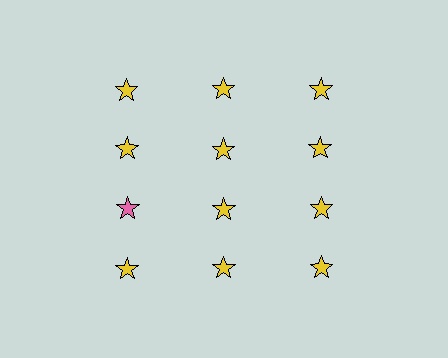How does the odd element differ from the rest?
It has a different color: pink instead of yellow.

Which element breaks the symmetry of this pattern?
The pink star in the third row, leftmost column breaks the symmetry. All other shapes are yellow stars.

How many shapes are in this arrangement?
There are 12 shapes arranged in a grid pattern.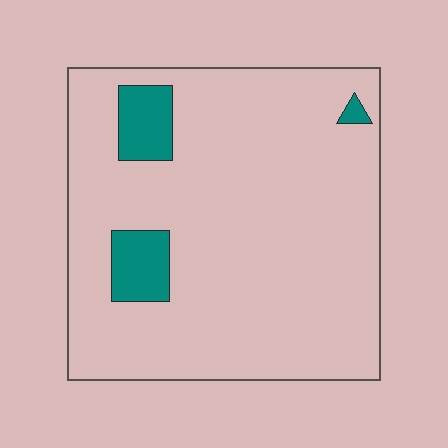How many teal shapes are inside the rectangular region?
3.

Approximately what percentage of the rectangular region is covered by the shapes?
Approximately 10%.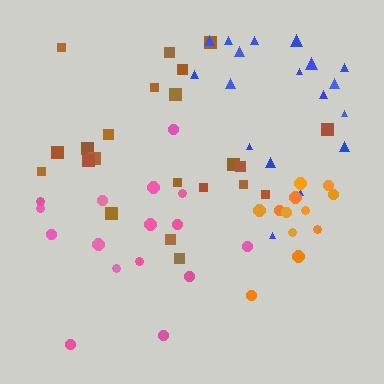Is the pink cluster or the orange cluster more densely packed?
Orange.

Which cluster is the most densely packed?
Orange.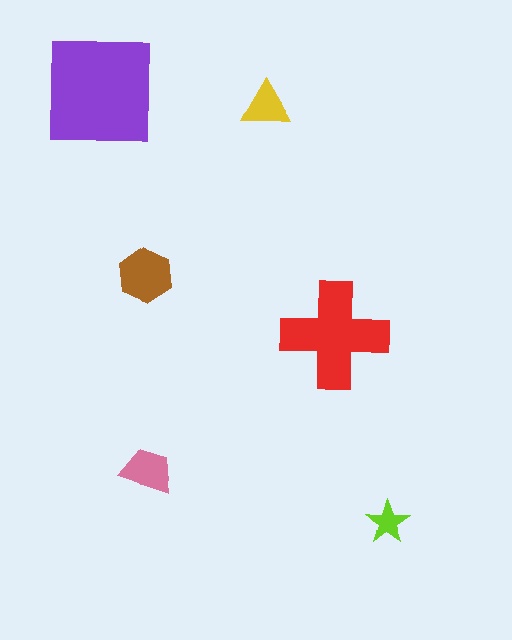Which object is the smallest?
The lime star.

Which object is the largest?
The purple square.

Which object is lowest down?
The lime star is bottommost.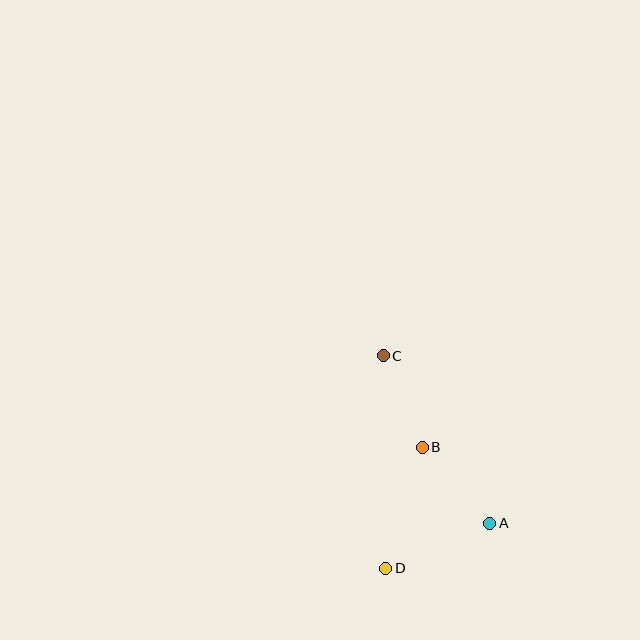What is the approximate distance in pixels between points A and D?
The distance between A and D is approximately 113 pixels.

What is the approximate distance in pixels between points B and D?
The distance between B and D is approximately 127 pixels.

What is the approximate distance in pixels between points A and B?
The distance between A and B is approximately 101 pixels.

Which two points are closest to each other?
Points B and C are closest to each other.